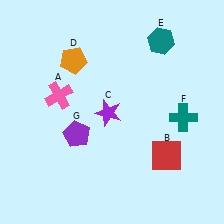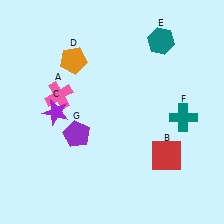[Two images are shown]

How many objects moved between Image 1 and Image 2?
1 object moved between the two images.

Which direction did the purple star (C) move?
The purple star (C) moved left.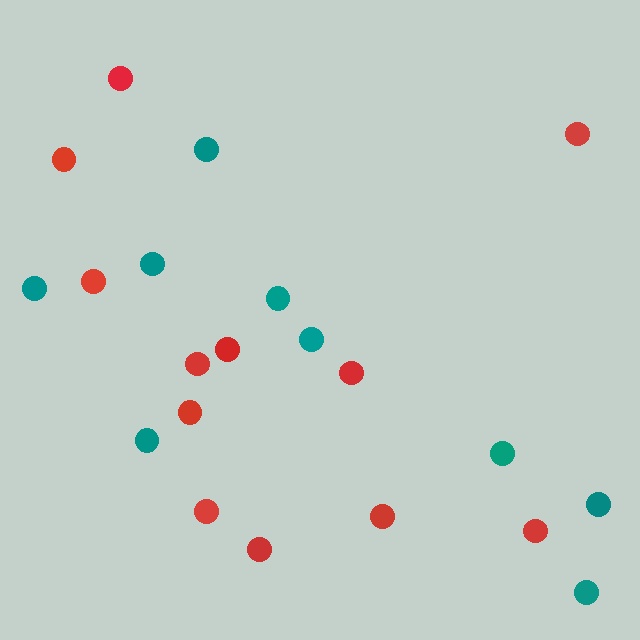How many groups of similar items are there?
There are 2 groups: one group of teal circles (9) and one group of red circles (12).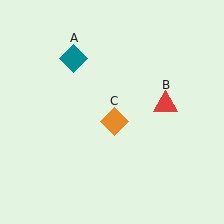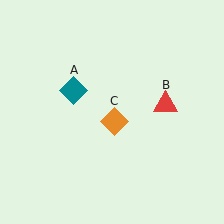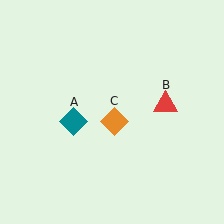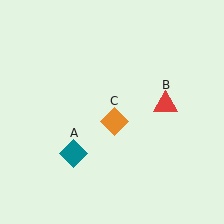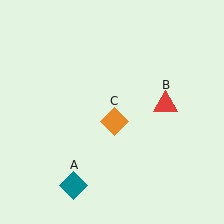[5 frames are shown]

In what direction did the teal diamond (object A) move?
The teal diamond (object A) moved down.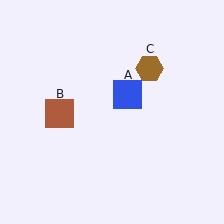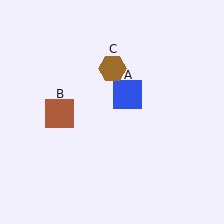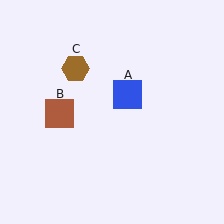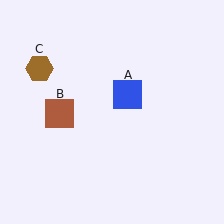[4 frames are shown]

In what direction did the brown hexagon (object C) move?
The brown hexagon (object C) moved left.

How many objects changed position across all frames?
1 object changed position: brown hexagon (object C).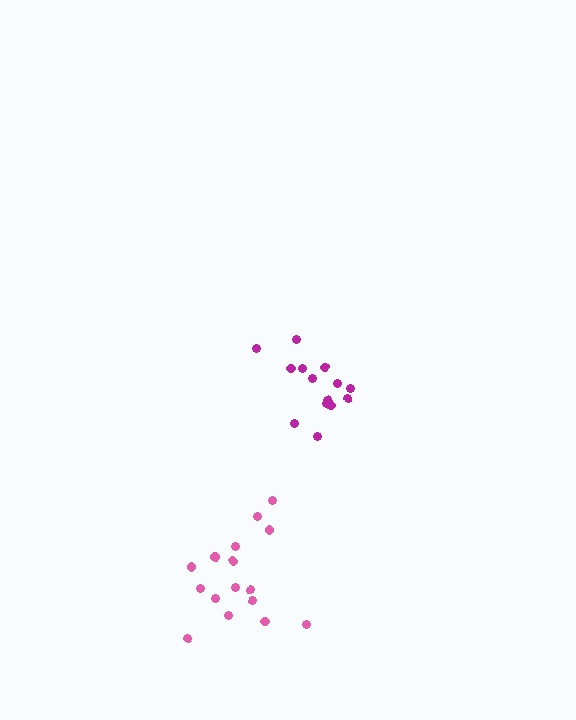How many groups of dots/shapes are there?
There are 2 groups.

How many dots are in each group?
Group 1: 16 dots, Group 2: 14 dots (30 total).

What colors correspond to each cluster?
The clusters are colored: pink, magenta.